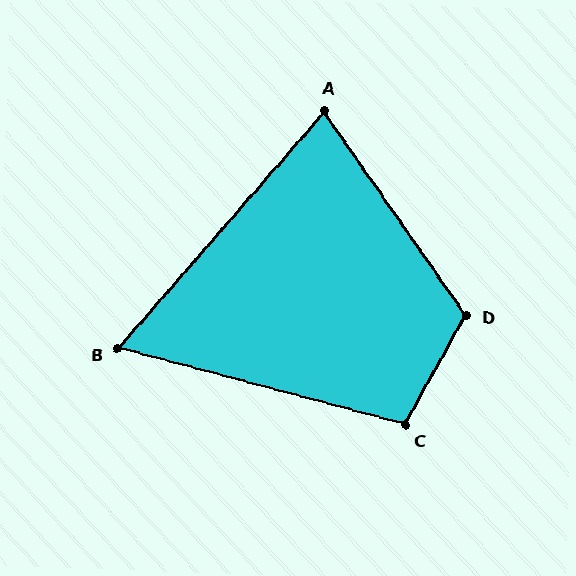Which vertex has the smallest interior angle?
B, at approximately 64 degrees.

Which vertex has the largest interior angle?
D, at approximately 116 degrees.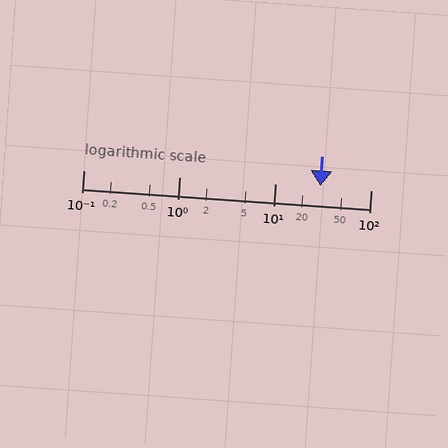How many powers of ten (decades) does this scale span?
The scale spans 3 decades, from 0.1 to 100.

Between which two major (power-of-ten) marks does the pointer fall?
The pointer is between 10 and 100.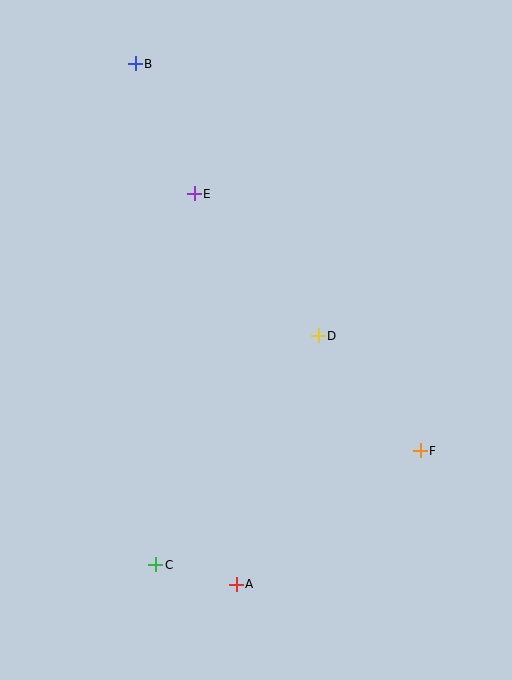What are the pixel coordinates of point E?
Point E is at (194, 194).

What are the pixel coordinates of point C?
Point C is at (156, 565).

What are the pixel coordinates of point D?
Point D is at (318, 336).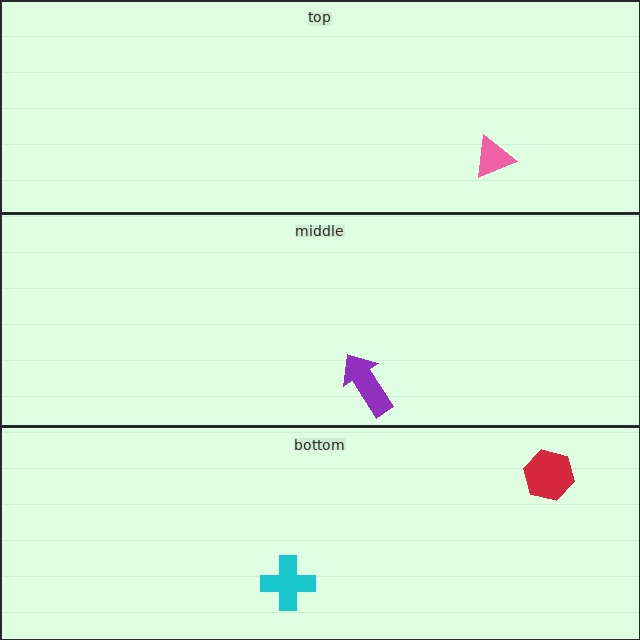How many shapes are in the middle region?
1.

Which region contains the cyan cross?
The bottom region.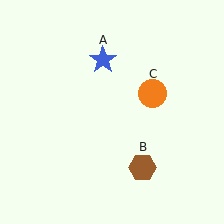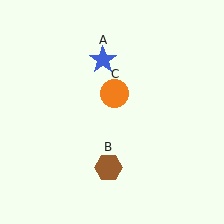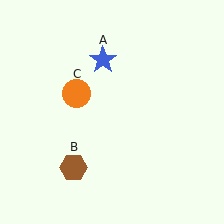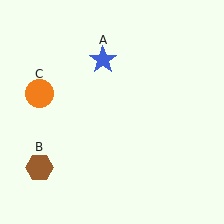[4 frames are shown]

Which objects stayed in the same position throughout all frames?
Blue star (object A) remained stationary.